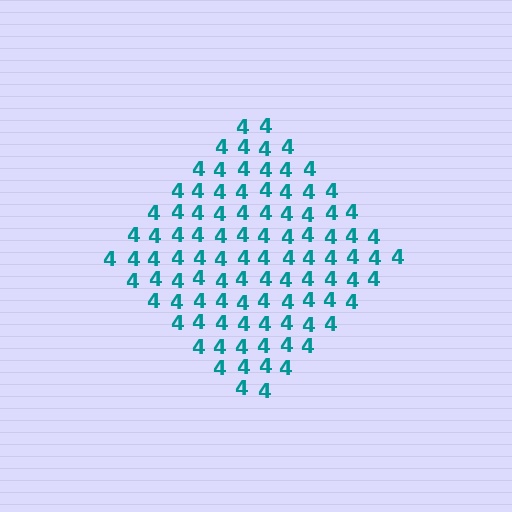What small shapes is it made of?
It is made of small digit 4's.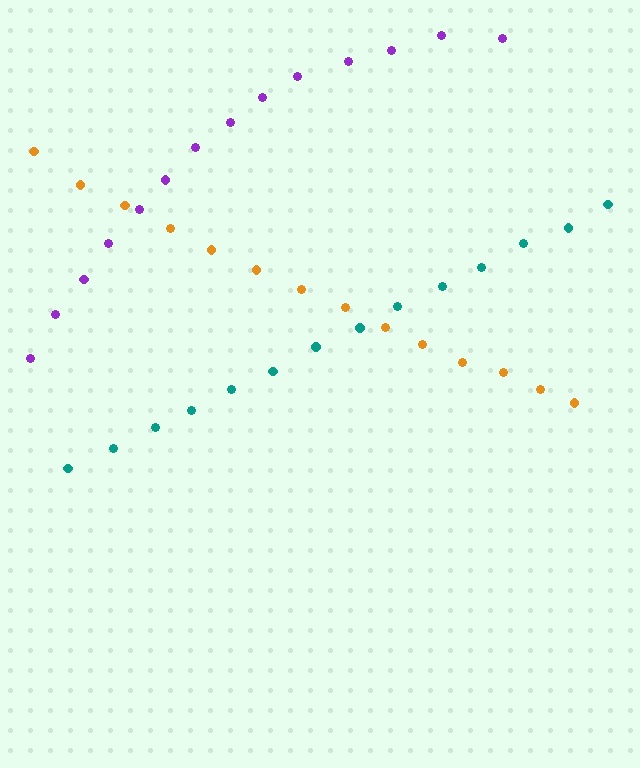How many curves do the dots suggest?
There are 3 distinct paths.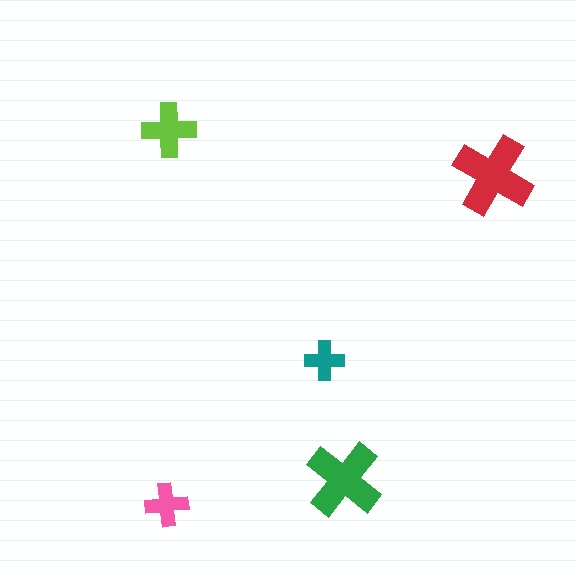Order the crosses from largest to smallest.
the red one, the green one, the lime one, the pink one, the teal one.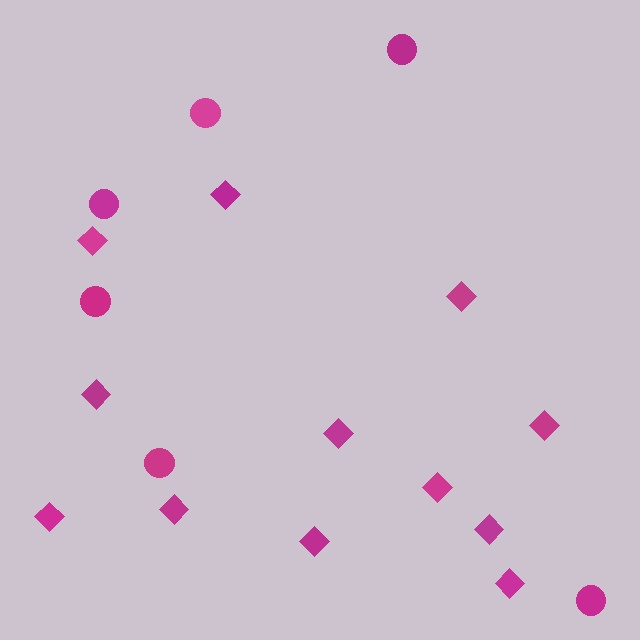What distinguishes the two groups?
There are 2 groups: one group of diamonds (12) and one group of circles (6).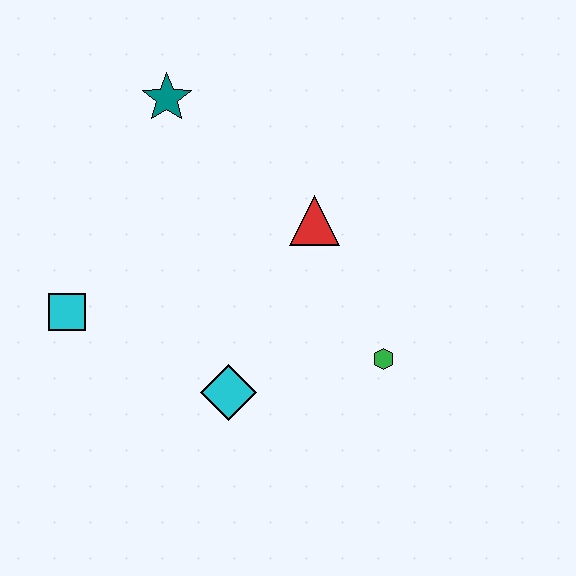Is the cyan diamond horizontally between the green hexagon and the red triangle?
No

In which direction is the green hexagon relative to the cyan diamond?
The green hexagon is to the right of the cyan diamond.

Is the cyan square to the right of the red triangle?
No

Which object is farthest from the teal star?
The green hexagon is farthest from the teal star.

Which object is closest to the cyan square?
The cyan diamond is closest to the cyan square.